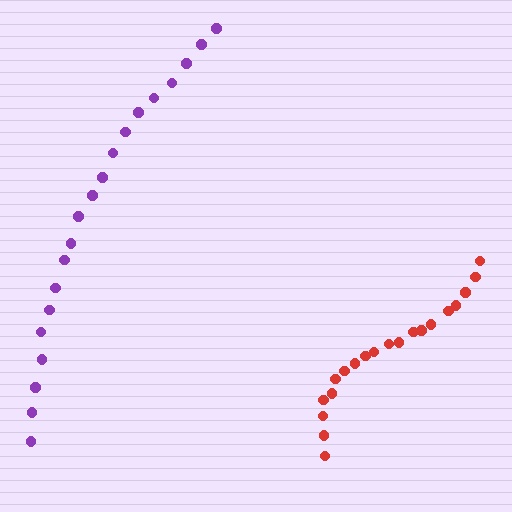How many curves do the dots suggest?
There are 2 distinct paths.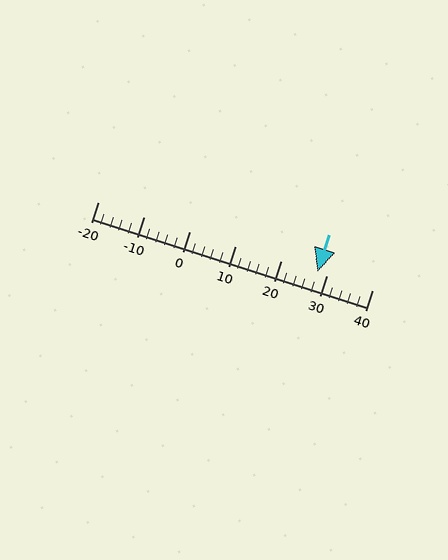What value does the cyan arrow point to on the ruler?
The cyan arrow points to approximately 28.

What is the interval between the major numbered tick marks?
The major tick marks are spaced 10 units apart.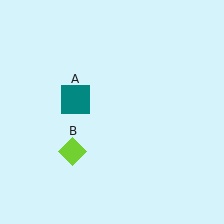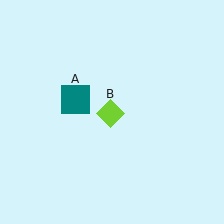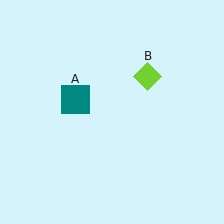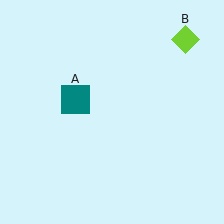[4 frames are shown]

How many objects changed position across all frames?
1 object changed position: lime diamond (object B).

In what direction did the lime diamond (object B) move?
The lime diamond (object B) moved up and to the right.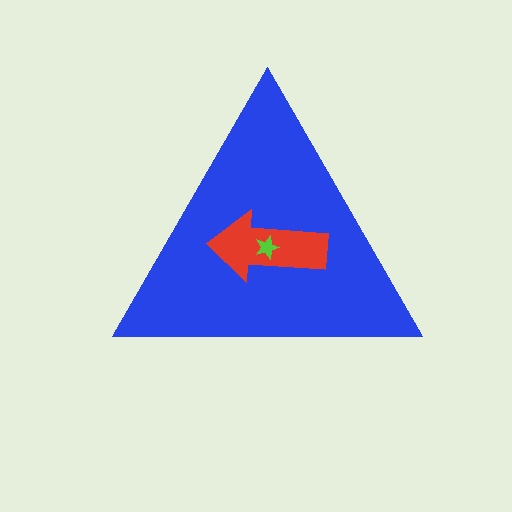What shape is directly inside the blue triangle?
The red arrow.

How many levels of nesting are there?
3.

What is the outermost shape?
The blue triangle.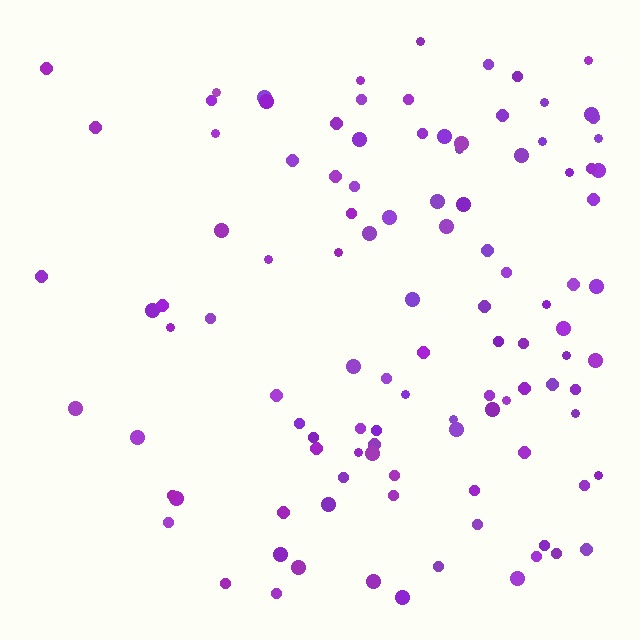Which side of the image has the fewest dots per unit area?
The left.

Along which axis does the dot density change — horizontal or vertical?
Horizontal.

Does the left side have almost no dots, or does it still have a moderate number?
Still a moderate number, just noticeably fewer than the right.